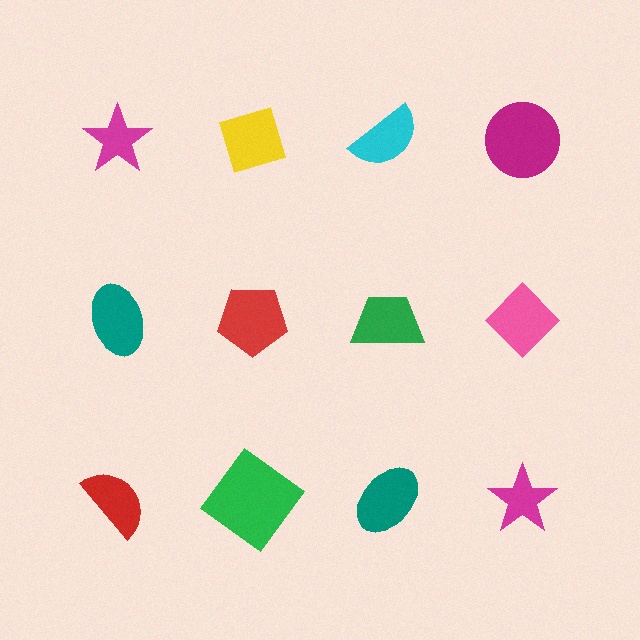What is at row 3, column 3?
A teal ellipse.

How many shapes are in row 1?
4 shapes.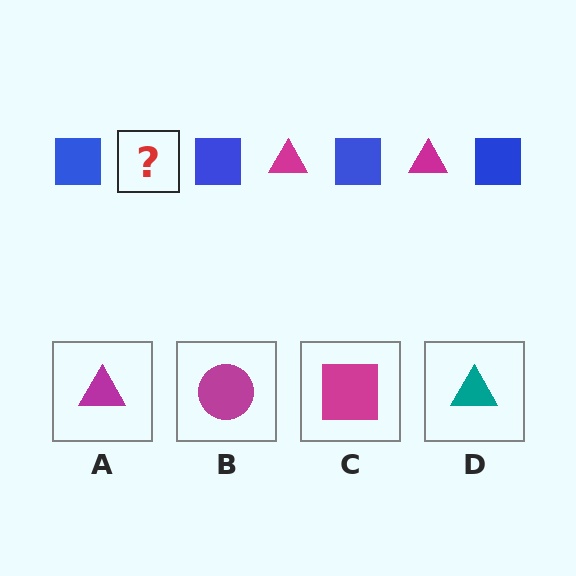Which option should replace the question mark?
Option A.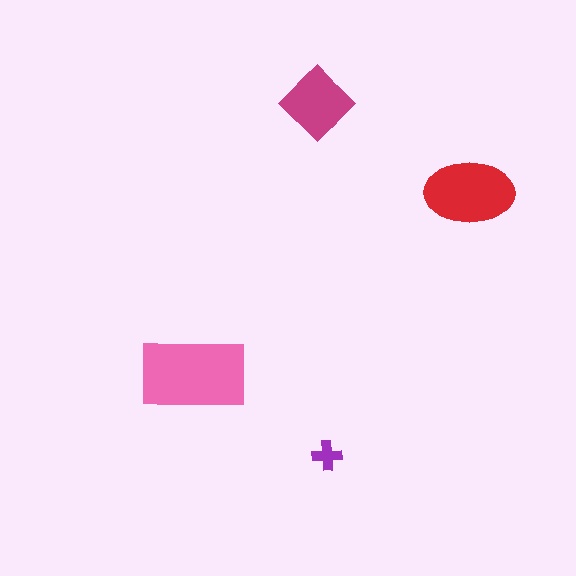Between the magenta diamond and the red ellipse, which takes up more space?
The red ellipse.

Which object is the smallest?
The purple cross.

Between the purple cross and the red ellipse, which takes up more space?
The red ellipse.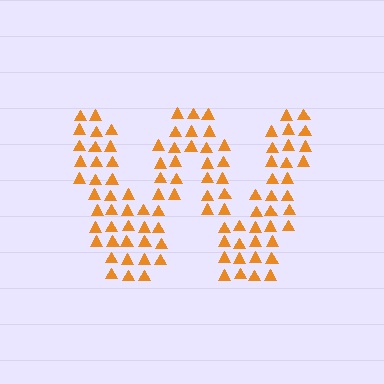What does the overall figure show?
The overall figure shows the letter W.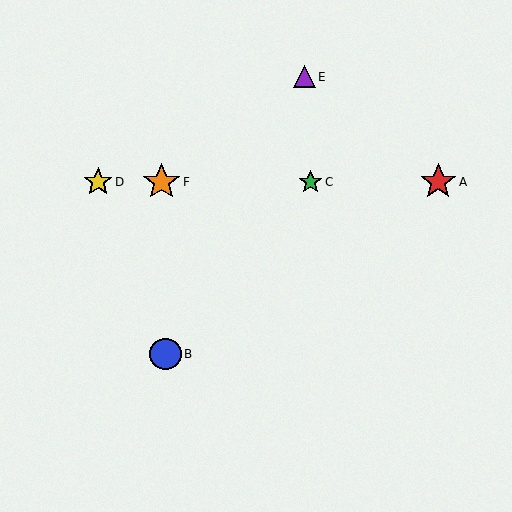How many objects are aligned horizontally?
4 objects (A, C, D, F) are aligned horizontally.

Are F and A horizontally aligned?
Yes, both are at y≈182.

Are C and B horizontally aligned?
No, C is at y≈182 and B is at y≈354.